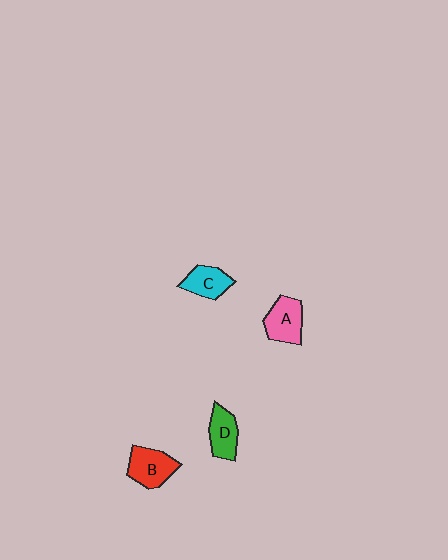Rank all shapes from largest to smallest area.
From largest to smallest: B (red), A (pink), D (green), C (cyan).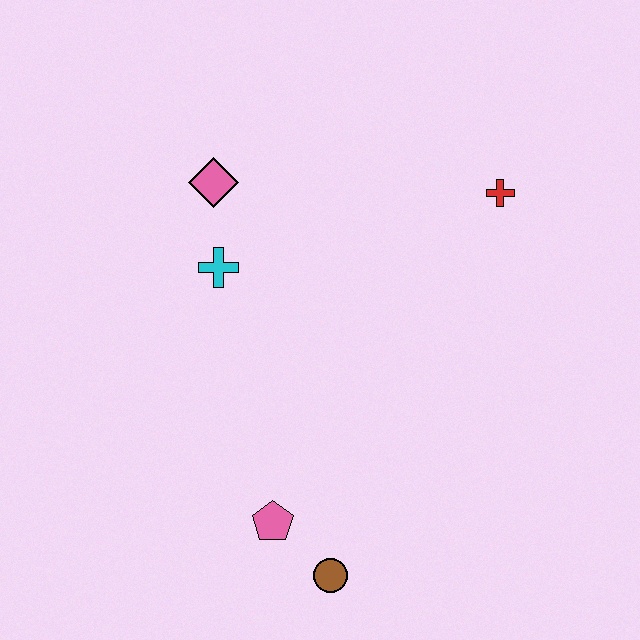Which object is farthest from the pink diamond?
The brown circle is farthest from the pink diamond.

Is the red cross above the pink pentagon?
Yes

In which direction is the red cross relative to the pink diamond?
The red cross is to the right of the pink diamond.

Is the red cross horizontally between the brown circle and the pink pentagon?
No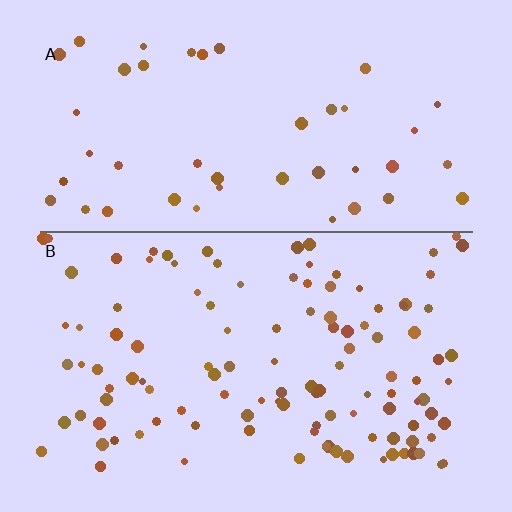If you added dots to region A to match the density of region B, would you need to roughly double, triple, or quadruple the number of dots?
Approximately triple.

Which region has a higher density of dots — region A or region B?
B (the bottom).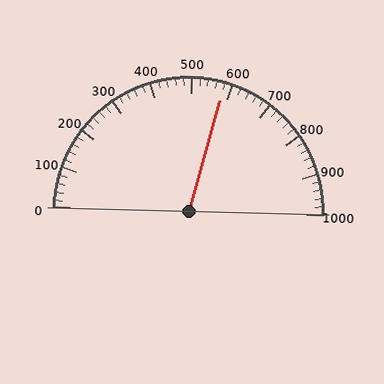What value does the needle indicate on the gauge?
The needle indicates approximately 580.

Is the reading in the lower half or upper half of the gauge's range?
The reading is in the upper half of the range (0 to 1000).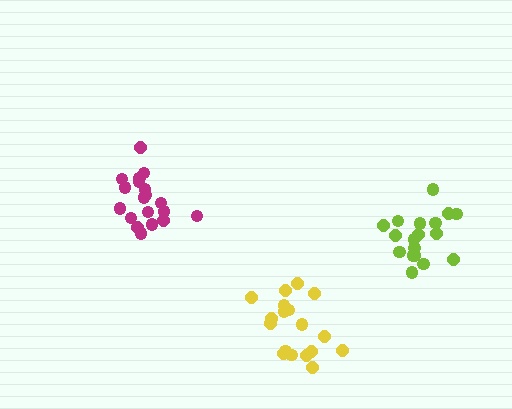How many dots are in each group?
Group 1: 19 dots, Group 2: 18 dots, Group 3: 18 dots (55 total).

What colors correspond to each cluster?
The clusters are colored: magenta, lime, yellow.